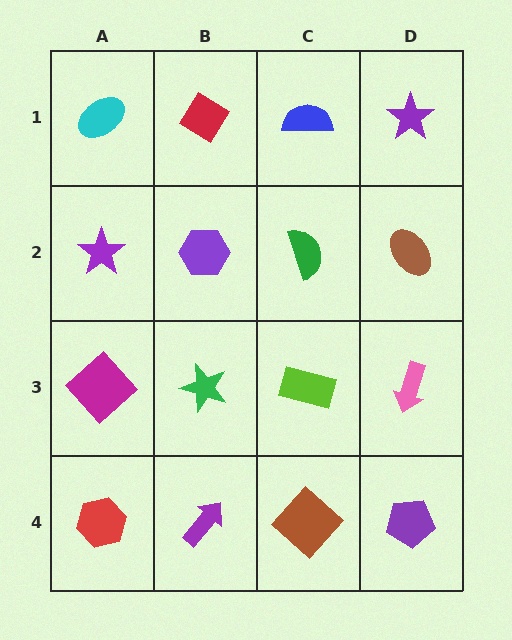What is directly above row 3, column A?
A purple star.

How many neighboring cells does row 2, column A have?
3.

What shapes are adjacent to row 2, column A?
A cyan ellipse (row 1, column A), a magenta diamond (row 3, column A), a purple hexagon (row 2, column B).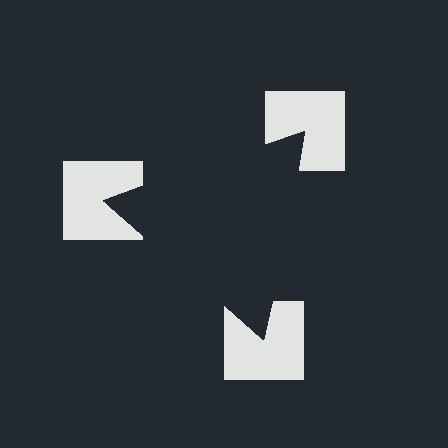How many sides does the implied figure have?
3 sides.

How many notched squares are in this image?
There are 3 — one at each vertex of the illusory triangle.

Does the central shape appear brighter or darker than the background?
It typically appears slightly darker than the background, even though no actual brightness change is drawn.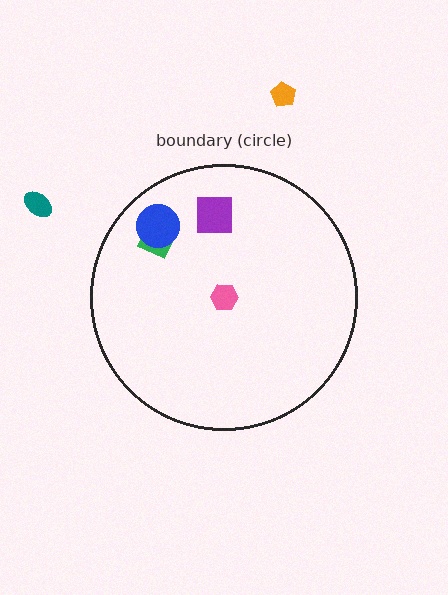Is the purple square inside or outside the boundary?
Inside.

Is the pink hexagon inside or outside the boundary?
Inside.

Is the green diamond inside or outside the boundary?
Inside.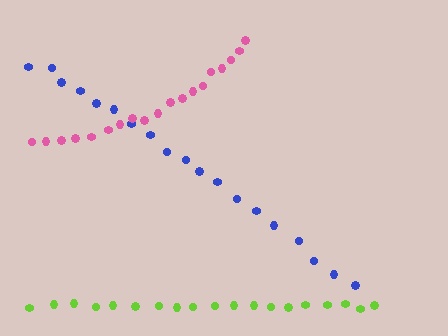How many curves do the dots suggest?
There are 3 distinct paths.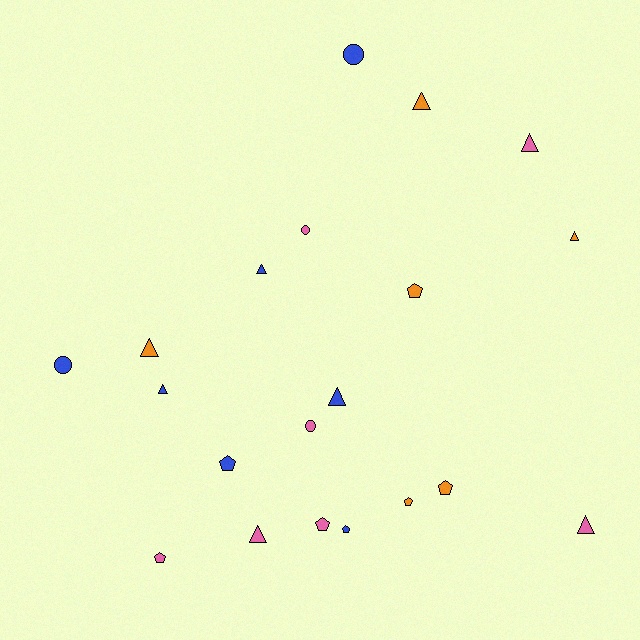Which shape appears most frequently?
Triangle, with 9 objects.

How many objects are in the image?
There are 20 objects.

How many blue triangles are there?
There are 3 blue triangles.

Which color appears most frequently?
Pink, with 7 objects.